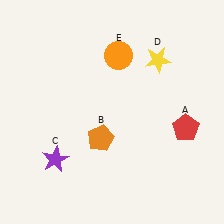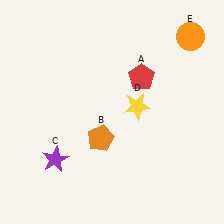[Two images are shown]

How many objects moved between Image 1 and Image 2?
3 objects moved between the two images.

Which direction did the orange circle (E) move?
The orange circle (E) moved right.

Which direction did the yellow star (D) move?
The yellow star (D) moved down.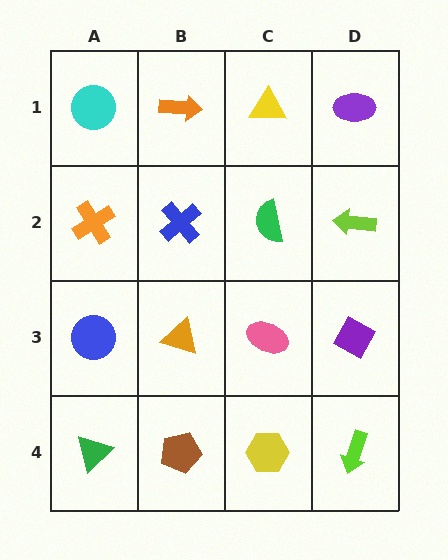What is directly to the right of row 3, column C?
A purple diamond.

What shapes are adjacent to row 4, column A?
A blue circle (row 3, column A), a brown pentagon (row 4, column B).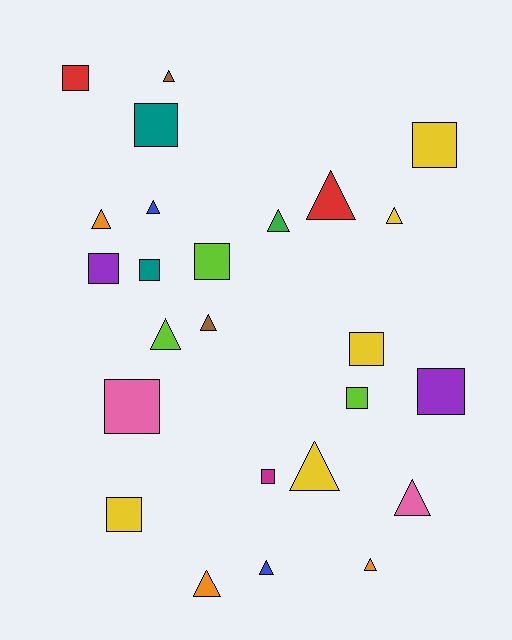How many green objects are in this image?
There is 1 green object.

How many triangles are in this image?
There are 13 triangles.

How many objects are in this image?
There are 25 objects.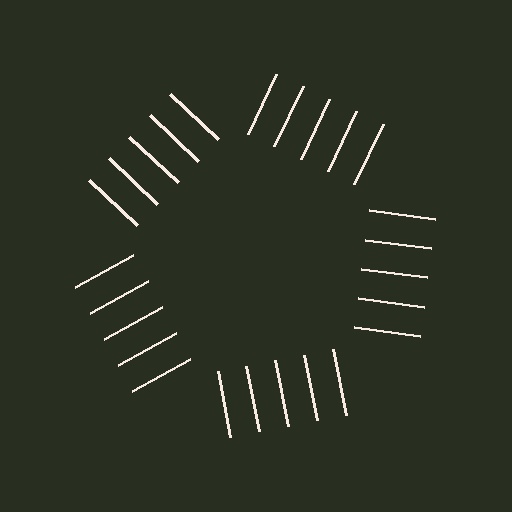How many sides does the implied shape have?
5 sides — the line-ends trace a pentagon.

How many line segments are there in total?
25 — 5 along each of the 5 edges.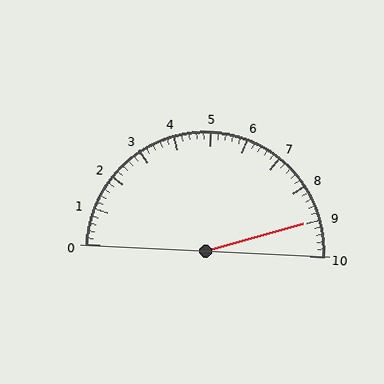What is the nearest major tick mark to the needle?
The nearest major tick mark is 9.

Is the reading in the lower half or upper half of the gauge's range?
The reading is in the upper half of the range (0 to 10).